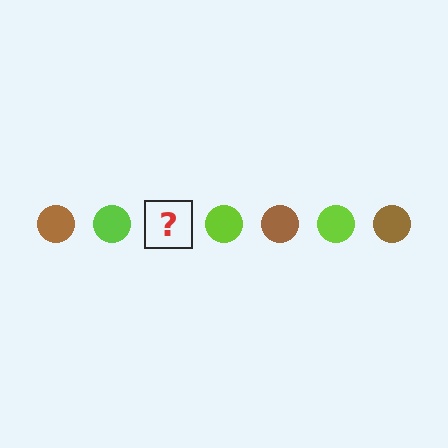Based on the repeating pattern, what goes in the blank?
The blank should be a brown circle.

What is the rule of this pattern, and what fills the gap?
The rule is that the pattern cycles through brown, lime circles. The gap should be filled with a brown circle.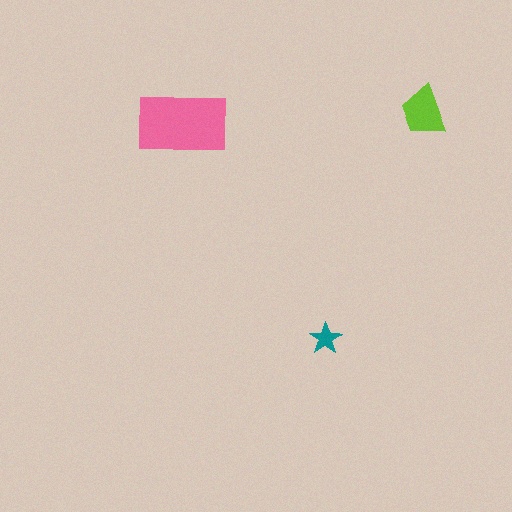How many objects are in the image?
There are 3 objects in the image.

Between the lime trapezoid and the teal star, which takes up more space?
The lime trapezoid.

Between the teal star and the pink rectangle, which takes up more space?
The pink rectangle.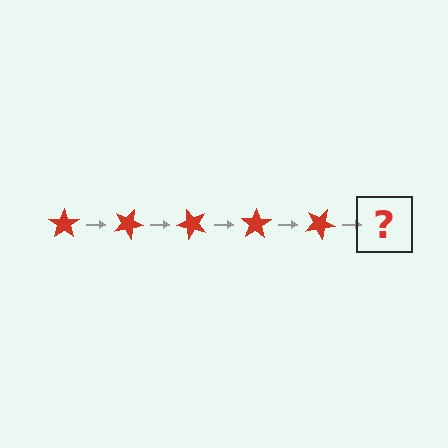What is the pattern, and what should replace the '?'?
The pattern is that the star rotates 25 degrees each step. The '?' should be a red star rotated 125 degrees.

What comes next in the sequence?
The next element should be a red star rotated 125 degrees.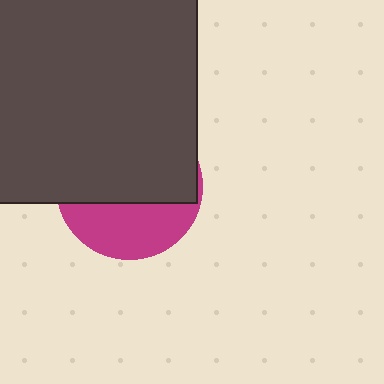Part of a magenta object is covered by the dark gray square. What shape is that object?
It is a circle.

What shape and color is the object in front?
The object in front is a dark gray square.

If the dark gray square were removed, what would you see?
You would see the complete magenta circle.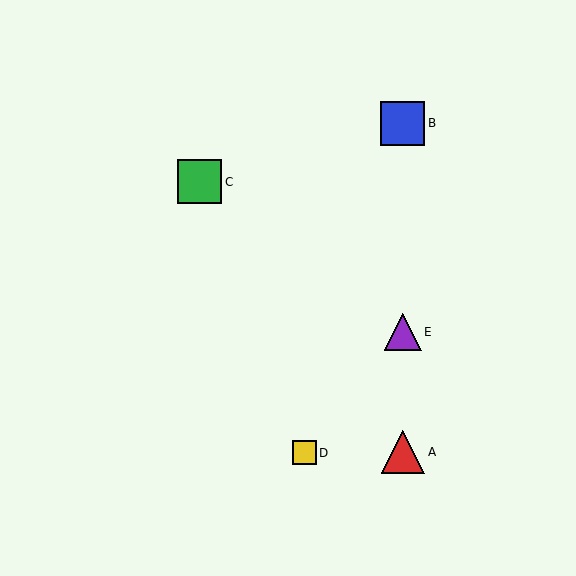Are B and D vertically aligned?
No, B is at x≈403 and D is at x≈305.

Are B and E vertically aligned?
Yes, both are at x≈403.